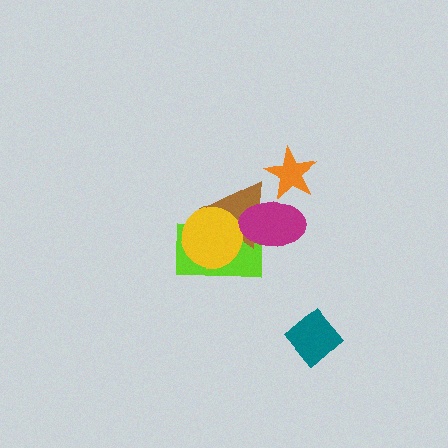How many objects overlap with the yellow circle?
2 objects overlap with the yellow circle.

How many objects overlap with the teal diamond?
0 objects overlap with the teal diamond.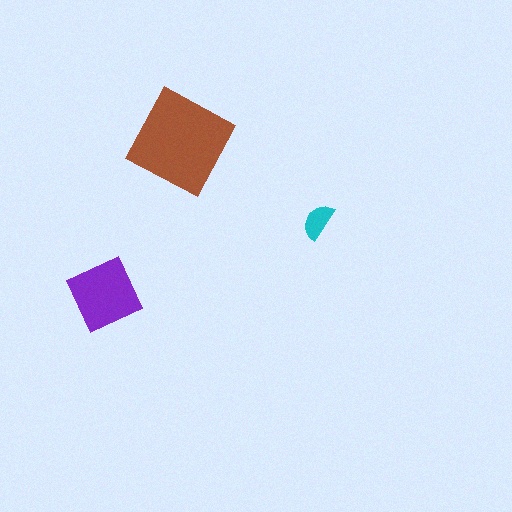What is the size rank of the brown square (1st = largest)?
1st.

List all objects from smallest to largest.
The cyan semicircle, the purple diamond, the brown square.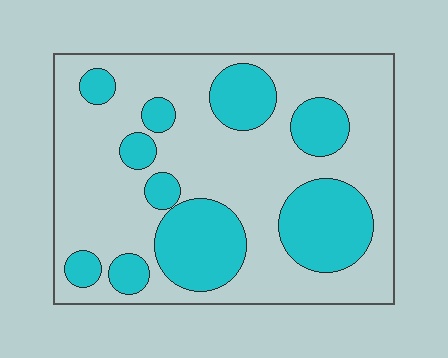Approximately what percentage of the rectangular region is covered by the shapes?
Approximately 30%.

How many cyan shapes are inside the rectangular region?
10.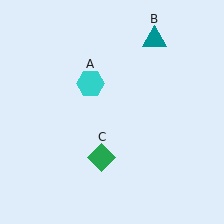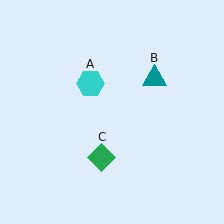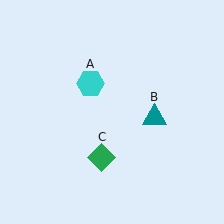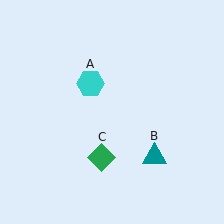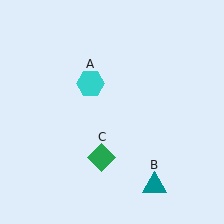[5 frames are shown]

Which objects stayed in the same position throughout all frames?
Cyan hexagon (object A) and green diamond (object C) remained stationary.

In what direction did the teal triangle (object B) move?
The teal triangle (object B) moved down.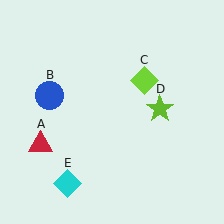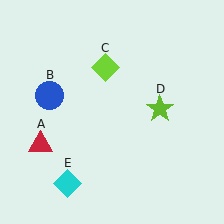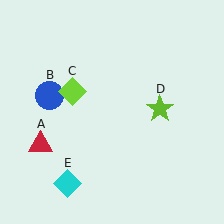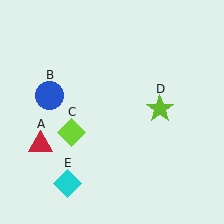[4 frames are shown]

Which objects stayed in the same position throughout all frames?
Red triangle (object A) and blue circle (object B) and lime star (object D) and cyan diamond (object E) remained stationary.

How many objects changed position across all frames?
1 object changed position: lime diamond (object C).